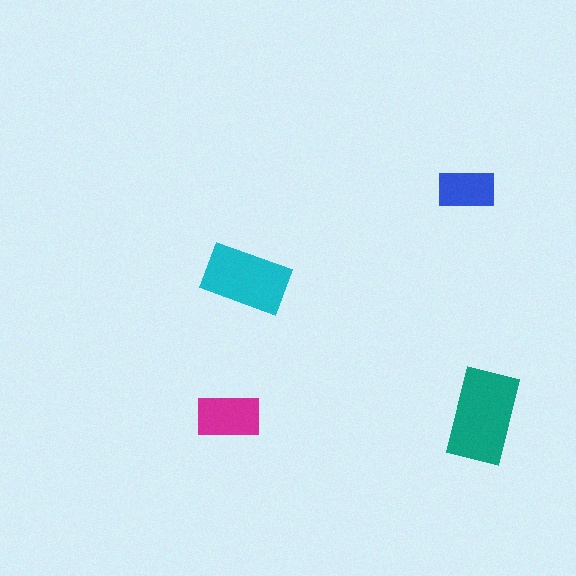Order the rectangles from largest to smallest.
the teal one, the cyan one, the magenta one, the blue one.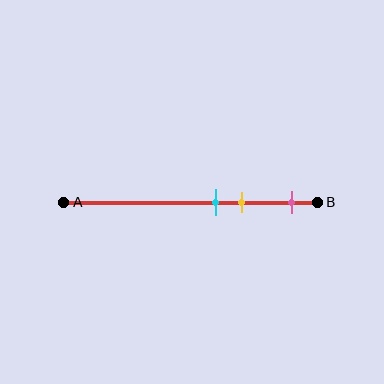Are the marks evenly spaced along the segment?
No, the marks are not evenly spaced.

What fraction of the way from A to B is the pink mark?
The pink mark is approximately 90% (0.9) of the way from A to B.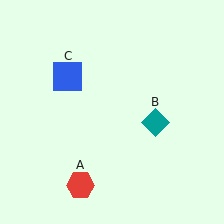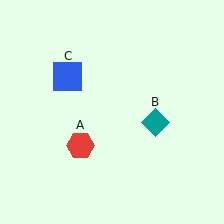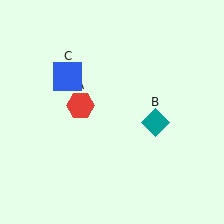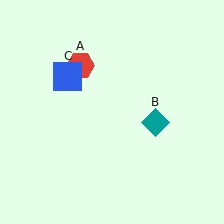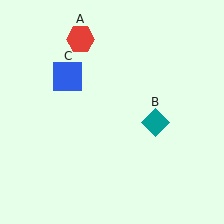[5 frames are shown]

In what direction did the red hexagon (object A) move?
The red hexagon (object A) moved up.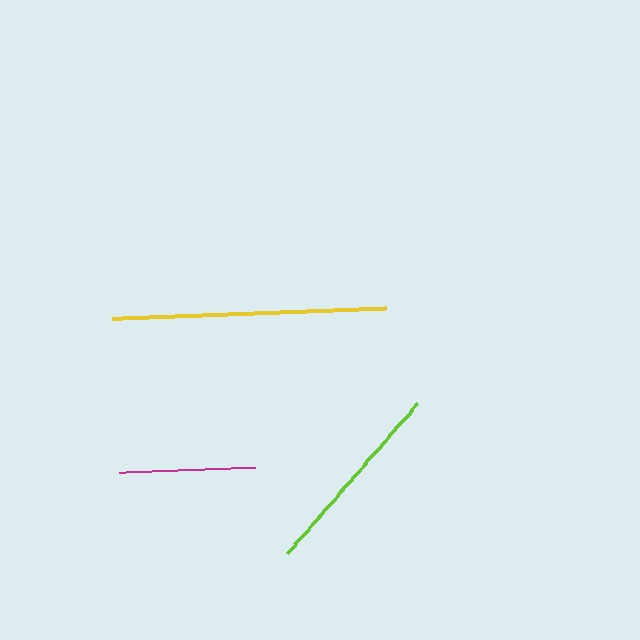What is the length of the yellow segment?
The yellow segment is approximately 275 pixels long.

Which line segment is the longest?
The yellow line is the longest at approximately 275 pixels.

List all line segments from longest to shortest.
From longest to shortest: yellow, lime, magenta.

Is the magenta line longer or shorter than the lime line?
The lime line is longer than the magenta line.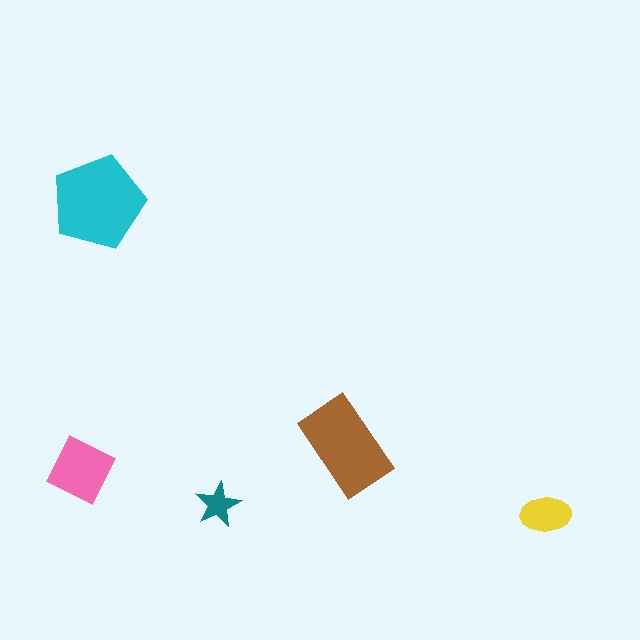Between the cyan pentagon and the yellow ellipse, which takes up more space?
The cyan pentagon.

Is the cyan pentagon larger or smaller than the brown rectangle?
Larger.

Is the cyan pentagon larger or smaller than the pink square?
Larger.